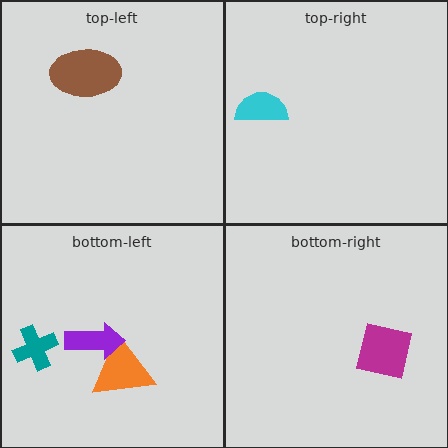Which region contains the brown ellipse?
The top-left region.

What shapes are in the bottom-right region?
The magenta square.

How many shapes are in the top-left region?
1.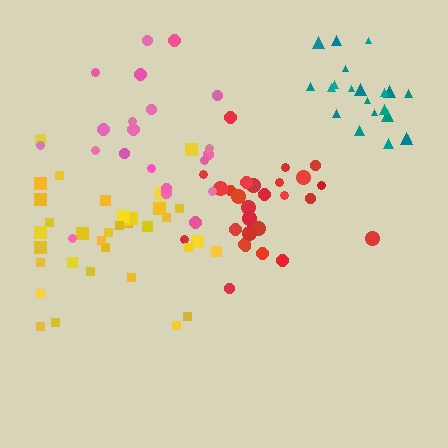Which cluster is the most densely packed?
Red.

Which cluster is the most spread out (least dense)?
Pink.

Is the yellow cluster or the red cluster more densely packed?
Red.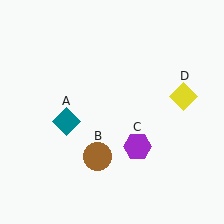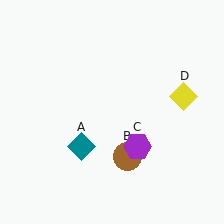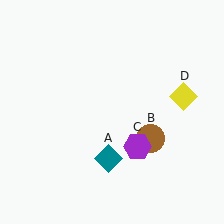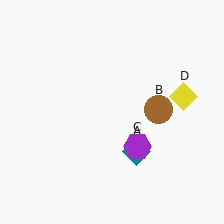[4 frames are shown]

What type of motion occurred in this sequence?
The teal diamond (object A), brown circle (object B) rotated counterclockwise around the center of the scene.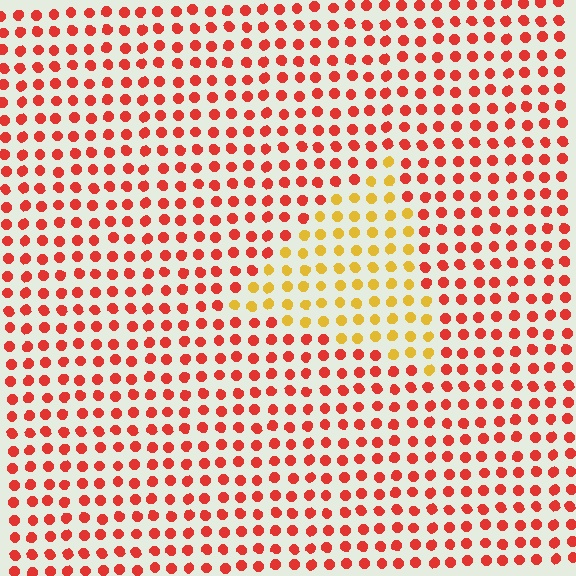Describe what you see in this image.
The image is filled with small red elements in a uniform arrangement. A triangle-shaped region is visible where the elements are tinted to a slightly different hue, forming a subtle color boundary.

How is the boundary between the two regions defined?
The boundary is defined purely by a slight shift in hue (about 45 degrees). Spacing, size, and orientation are identical on both sides.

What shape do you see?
I see a triangle.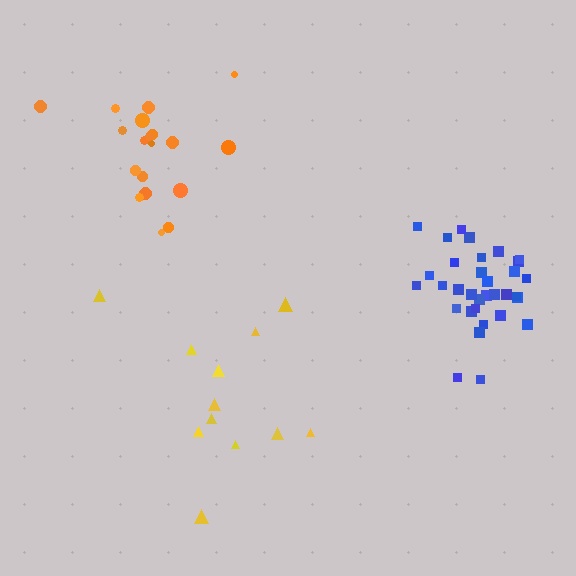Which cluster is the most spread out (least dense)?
Yellow.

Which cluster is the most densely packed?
Blue.